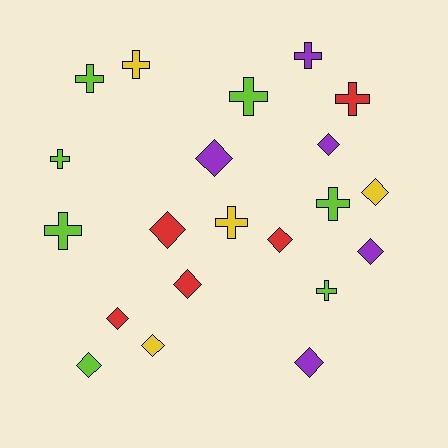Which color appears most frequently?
Lime, with 7 objects.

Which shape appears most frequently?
Diamond, with 11 objects.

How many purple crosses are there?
There is 1 purple cross.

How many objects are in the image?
There are 21 objects.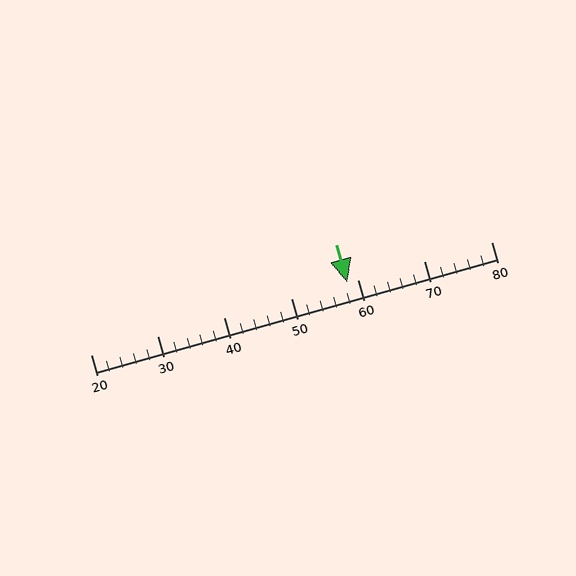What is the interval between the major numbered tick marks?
The major tick marks are spaced 10 units apart.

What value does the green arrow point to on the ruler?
The green arrow points to approximately 58.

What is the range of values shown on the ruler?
The ruler shows values from 20 to 80.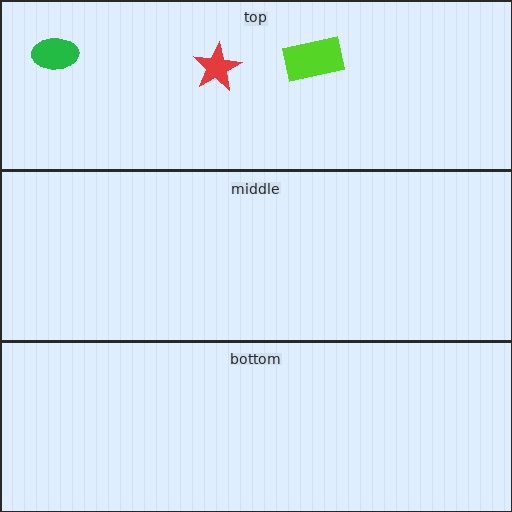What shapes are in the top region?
The green ellipse, the lime rectangle, the red star.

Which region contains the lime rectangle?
The top region.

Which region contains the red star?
The top region.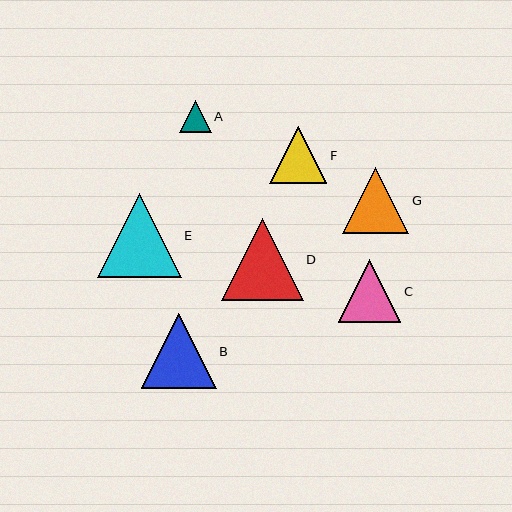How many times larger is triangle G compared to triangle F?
Triangle G is approximately 1.2 times the size of triangle F.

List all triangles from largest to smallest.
From largest to smallest: E, D, B, G, C, F, A.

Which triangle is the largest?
Triangle E is the largest with a size of approximately 84 pixels.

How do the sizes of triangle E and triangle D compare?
Triangle E and triangle D are approximately the same size.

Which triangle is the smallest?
Triangle A is the smallest with a size of approximately 32 pixels.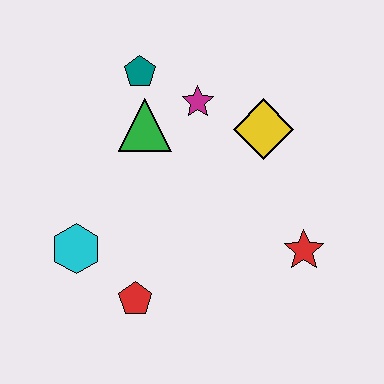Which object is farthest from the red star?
The teal pentagon is farthest from the red star.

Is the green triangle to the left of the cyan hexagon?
No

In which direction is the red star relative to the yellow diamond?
The red star is below the yellow diamond.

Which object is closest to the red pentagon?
The cyan hexagon is closest to the red pentagon.